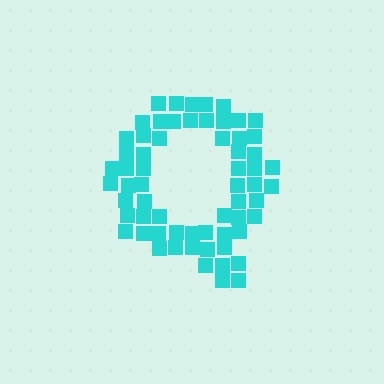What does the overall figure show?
The overall figure shows the letter Q.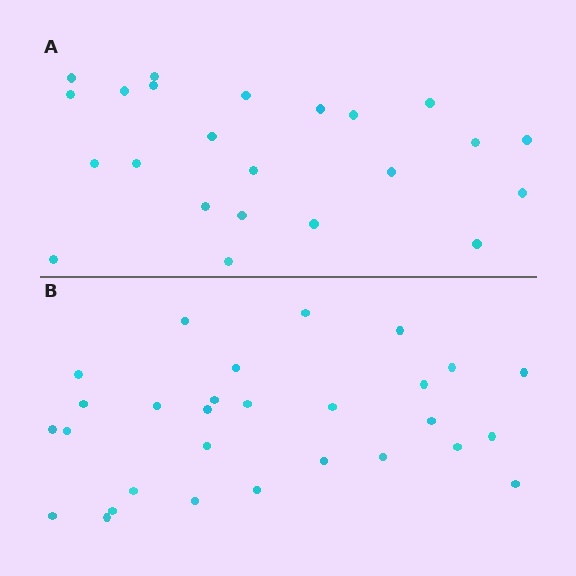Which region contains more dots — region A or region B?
Region B (the bottom region) has more dots.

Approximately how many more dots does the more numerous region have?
Region B has about 6 more dots than region A.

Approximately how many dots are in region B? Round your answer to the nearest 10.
About 30 dots. (The exact count is 29, which rounds to 30.)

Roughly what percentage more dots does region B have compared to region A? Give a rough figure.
About 25% more.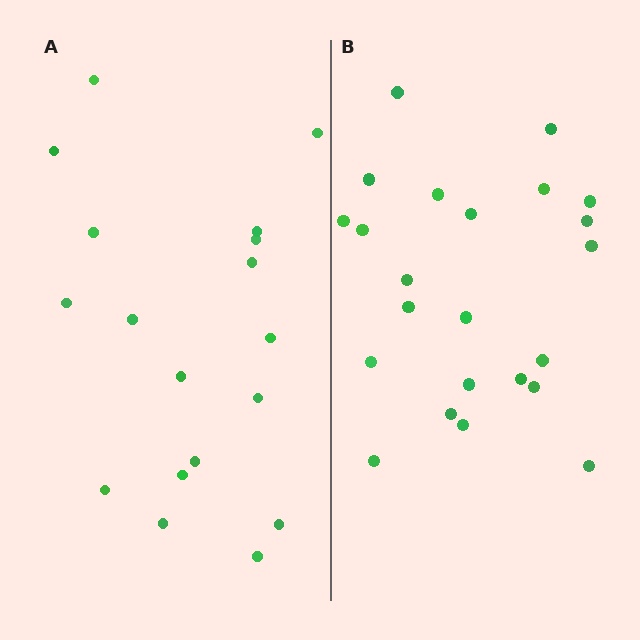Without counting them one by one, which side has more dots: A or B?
Region B (the right region) has more dots.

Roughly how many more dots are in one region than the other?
Region B has about 5 more dots than region A.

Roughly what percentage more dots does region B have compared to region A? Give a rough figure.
About 30% more.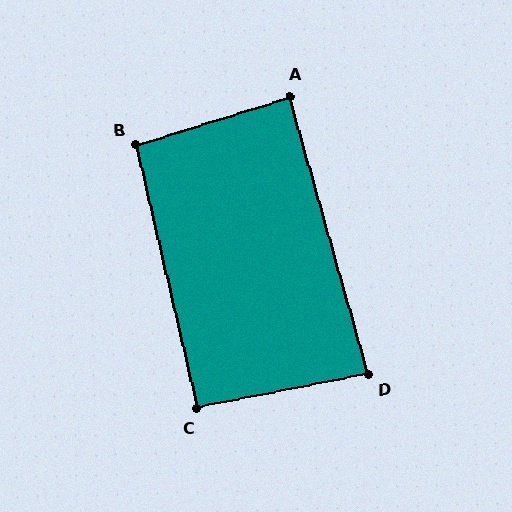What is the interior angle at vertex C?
Approximately 92 degrees (approximately right).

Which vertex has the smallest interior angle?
D, at approximately 85 degrees.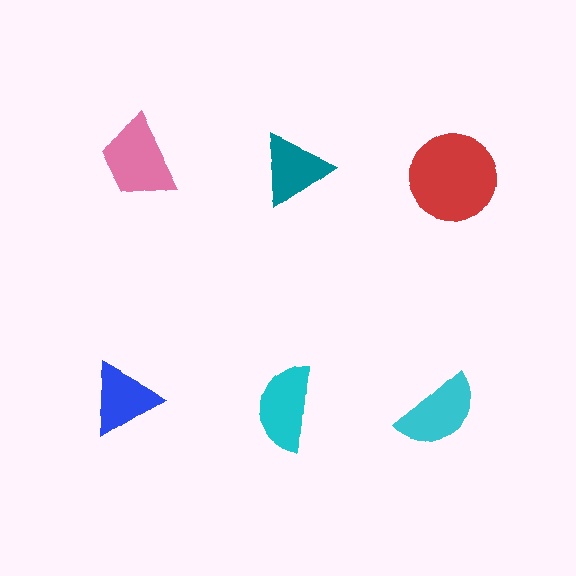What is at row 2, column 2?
A cyan semicircle.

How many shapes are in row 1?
3 shapes.